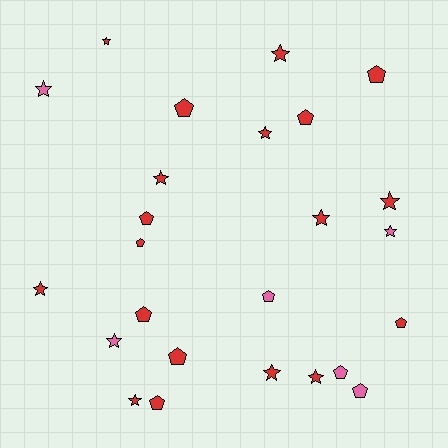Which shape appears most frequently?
Star, with 13 objects.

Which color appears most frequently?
Red, with 19 objects.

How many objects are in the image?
There are 25 objects.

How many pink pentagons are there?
There are 3 pink pentagons.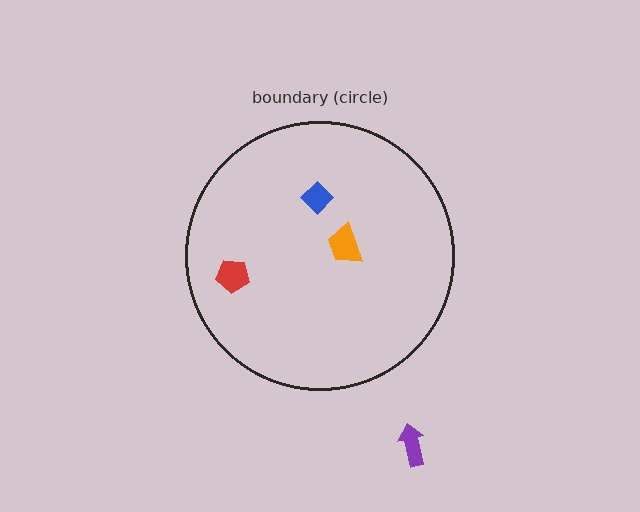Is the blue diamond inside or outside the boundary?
Inside.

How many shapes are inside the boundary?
3 inside, 1 outside.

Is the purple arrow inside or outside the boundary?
Outside.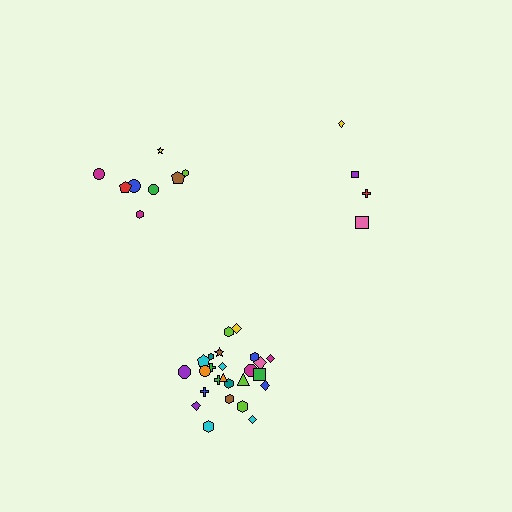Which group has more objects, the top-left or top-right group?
The top-left group.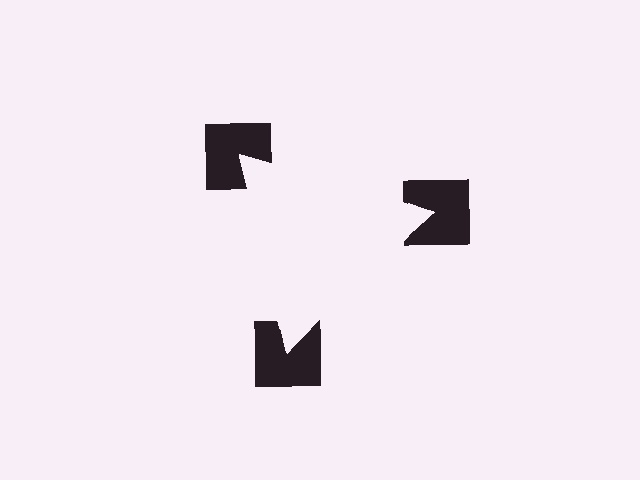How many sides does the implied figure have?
3 sides.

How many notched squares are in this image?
There are 3 — one at each vertex of the illusory triangle.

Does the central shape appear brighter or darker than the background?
It typically appears slightly brighter than the background, even though no actual brightness change is drawn.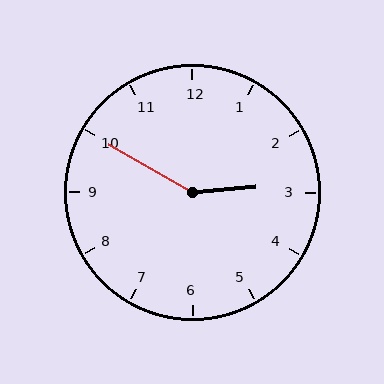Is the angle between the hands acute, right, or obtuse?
It is obtuse.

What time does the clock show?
2:50.